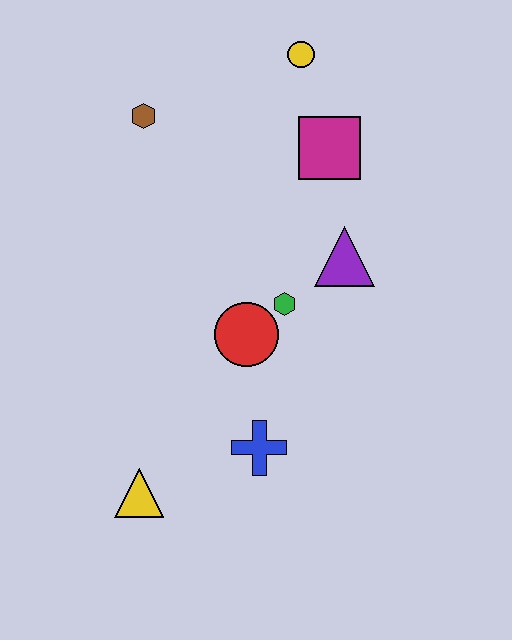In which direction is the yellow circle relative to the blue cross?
The yellow circle is above the blue cross.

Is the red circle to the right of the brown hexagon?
Yes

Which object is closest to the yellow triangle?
The blue cross is closest to the yellow triangle.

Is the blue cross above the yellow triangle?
Yes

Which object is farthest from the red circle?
The yellow circle is farthest from the red circle.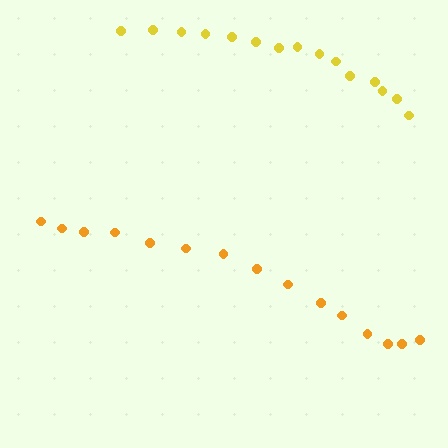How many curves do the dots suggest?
There are 2 distinct paths.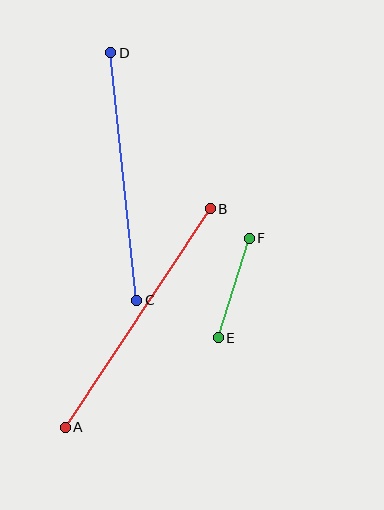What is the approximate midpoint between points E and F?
The midpoint is at approximately (234, 288) pixels.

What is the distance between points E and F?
The distance is approximately 104 pixels.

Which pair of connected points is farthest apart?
Points A and B are farthest apart.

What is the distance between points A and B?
The distance is approximately 262 pixels.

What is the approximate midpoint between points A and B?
The midpoint is at approximately (138, 318) pixels.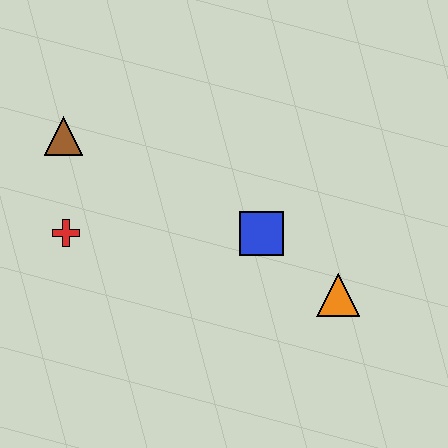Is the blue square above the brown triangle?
No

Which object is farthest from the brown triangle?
The orange triangle is farthest from the brown triangle.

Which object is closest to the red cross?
The brown triangle is closest to the red cross.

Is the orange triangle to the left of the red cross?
No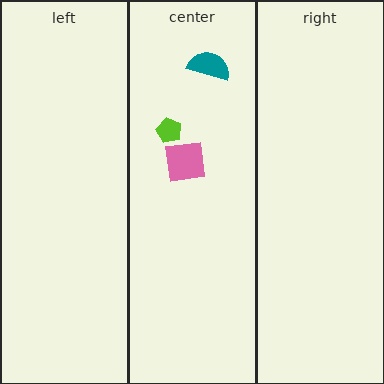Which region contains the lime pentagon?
The center region.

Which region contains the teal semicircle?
The center region.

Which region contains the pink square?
The center region.